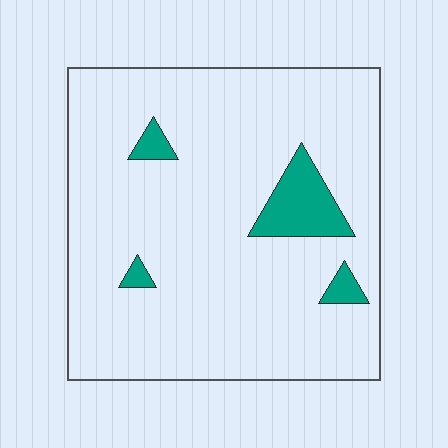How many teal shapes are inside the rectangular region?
4.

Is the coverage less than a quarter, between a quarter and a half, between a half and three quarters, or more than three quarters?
Less than a quarter.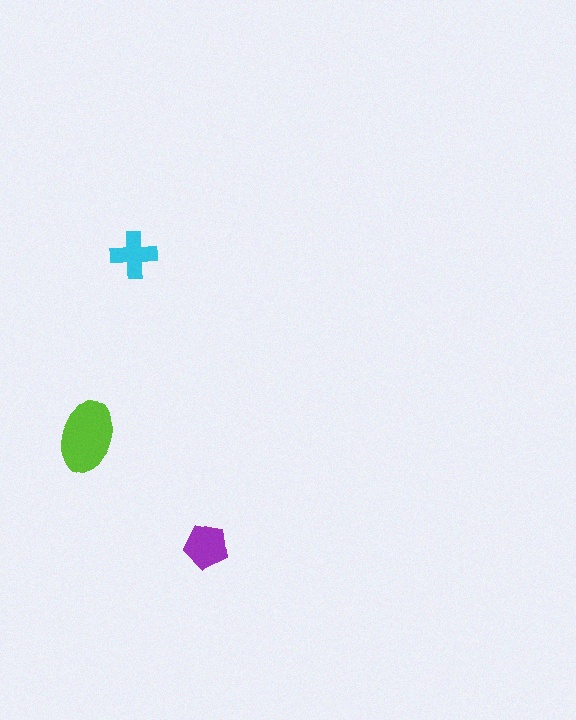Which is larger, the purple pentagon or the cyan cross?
The purple pentagon.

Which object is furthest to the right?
The purple pentagon is rightmost.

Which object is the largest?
The lime ellipse.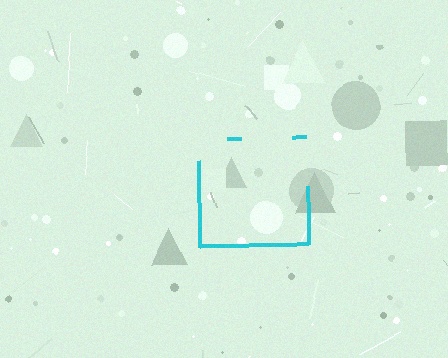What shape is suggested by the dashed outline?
The dashed outline suggests a square.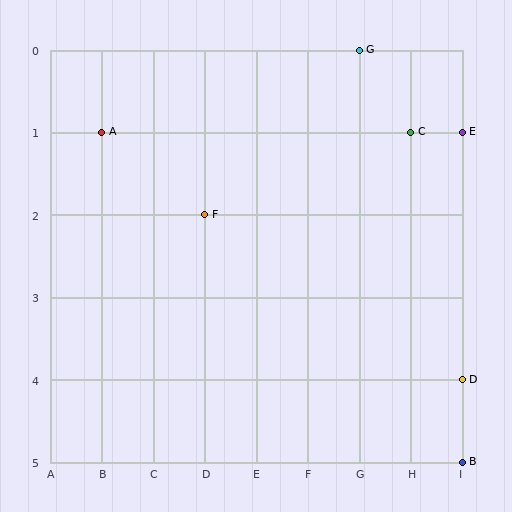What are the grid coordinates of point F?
Point F is at grid coordinates (D, 2).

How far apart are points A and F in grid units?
Points A and F are 2 columns and 1 row apart (about 2.2 grid units diagonally).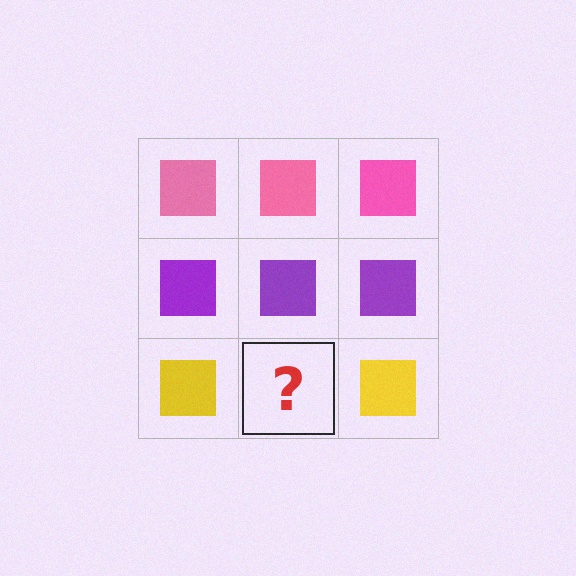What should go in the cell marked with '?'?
The missing cell should contain a yellow square.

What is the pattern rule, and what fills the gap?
The rule is that each row has a consistent color. The gap should be filled with a yellow square.